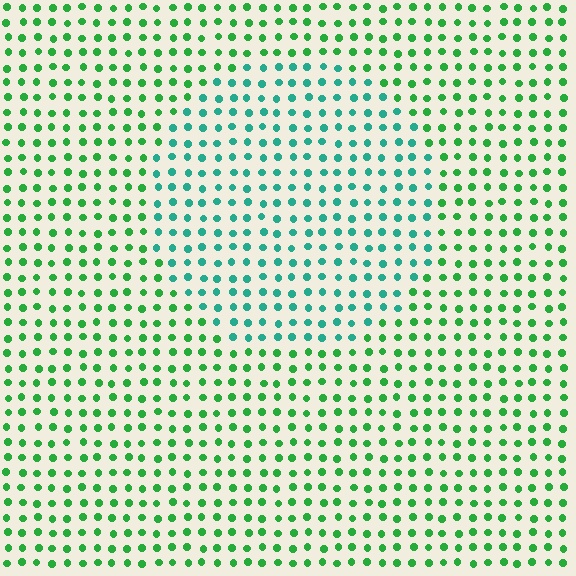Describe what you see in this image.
The image is filled with small green elements in a uniform arrangement. A circle-shaped region is visible where the elements are tinted to a slightly different hue, forming a subtle color boundary.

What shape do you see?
I see a circle.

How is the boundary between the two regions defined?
The boundary is defined purely by a slight shift in hue (about 38 degrees). Spacing, size, and orientation are identical on both sides.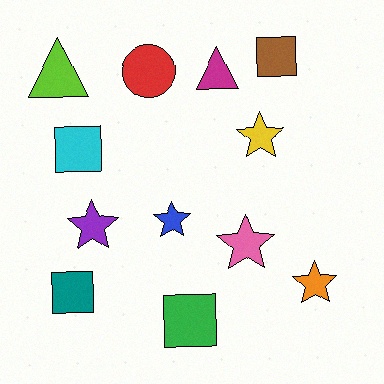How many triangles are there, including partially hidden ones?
There are 2 triangles.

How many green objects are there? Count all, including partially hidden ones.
There is 1 green object.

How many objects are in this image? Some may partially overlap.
There are 12 objects.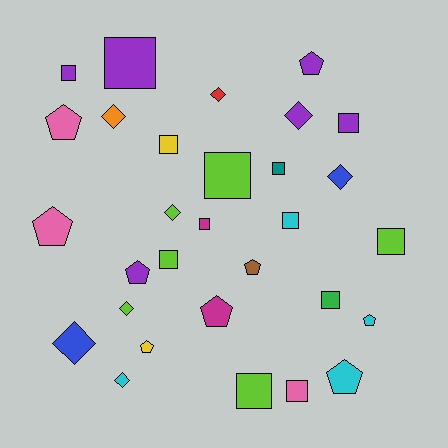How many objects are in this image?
There are 30 objects.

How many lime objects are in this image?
There are 6 lime objects.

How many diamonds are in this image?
There are 8 diamonds.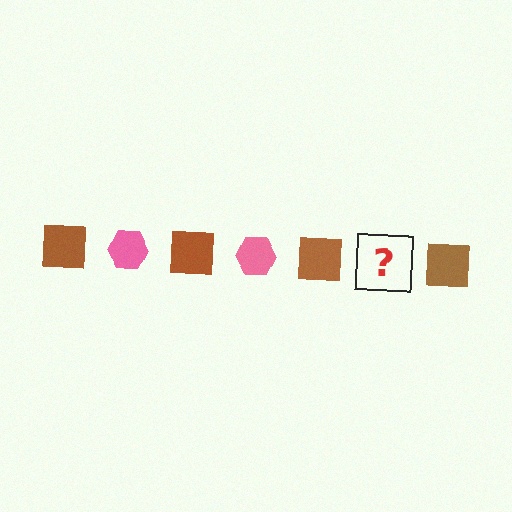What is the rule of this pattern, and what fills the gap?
The rule is that the pattern alternates between brown square and pink hexagon. The gap should be filled with a pink hexagon.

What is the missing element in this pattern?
The missing element is a pink hexagon.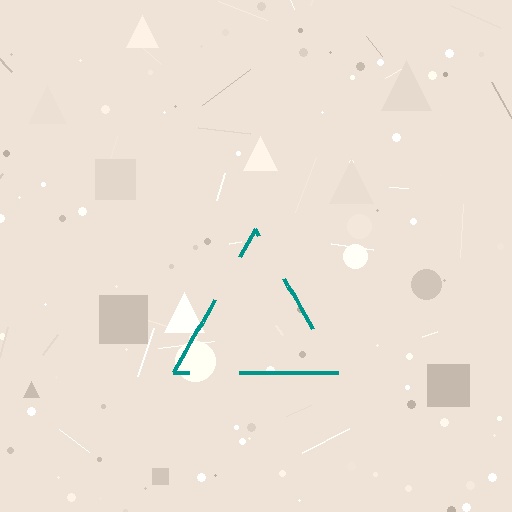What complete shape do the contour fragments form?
The contour fragments form a triangle.